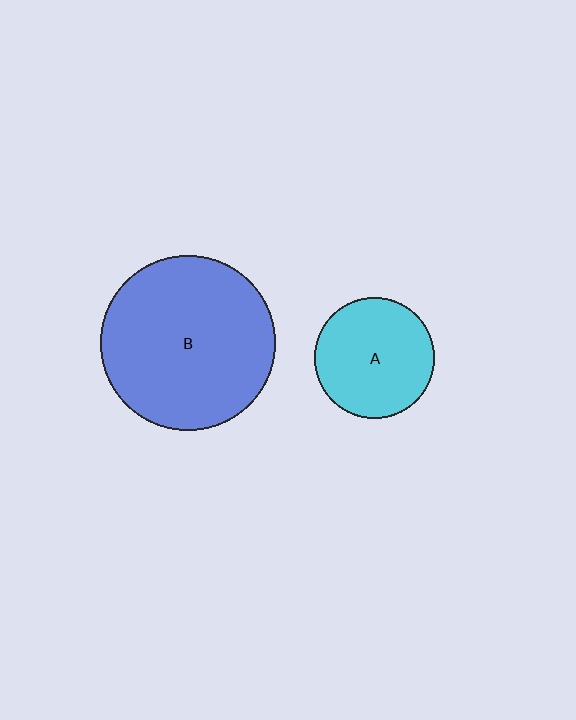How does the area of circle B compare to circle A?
Approximately 2.1 times.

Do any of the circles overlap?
No, none of the circles overlap.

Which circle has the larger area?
Circle B (blue).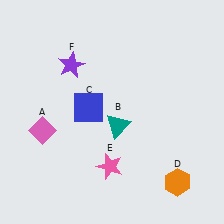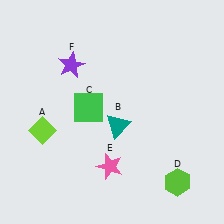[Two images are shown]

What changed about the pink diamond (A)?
In Image 1, A is pink. In Image 2, it changed to lime.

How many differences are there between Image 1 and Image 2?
There are 3 differences between the two images.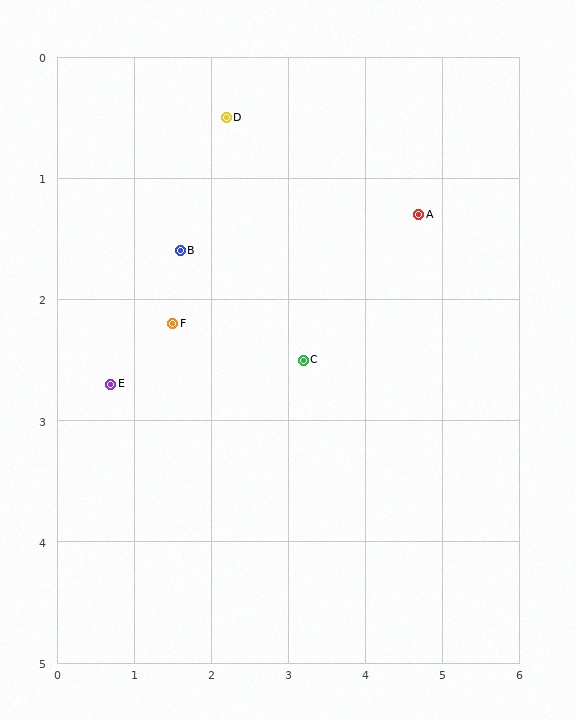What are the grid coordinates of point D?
Point D is at approximately (2.2, 0.5).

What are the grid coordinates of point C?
Point C is at approximately (3.2, 2.5).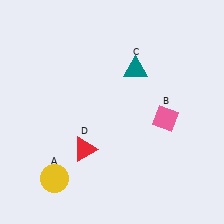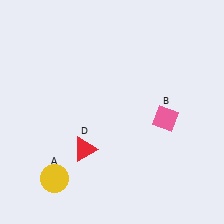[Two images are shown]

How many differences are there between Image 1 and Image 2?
There is 1 difference between the two images.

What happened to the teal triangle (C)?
The teal triangle (C) was removed in Image 2. It was in the top-right area of Image 1.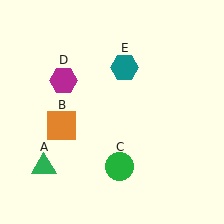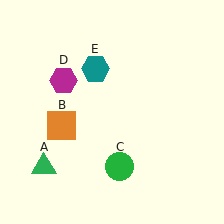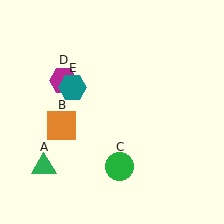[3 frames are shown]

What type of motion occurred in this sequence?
The teal hexagon (object E) rotated counterclockwise around the center of the scene.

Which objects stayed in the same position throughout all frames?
Green triangle (object A) and orange square (object B) and green circle (object C) and magenta hexagon (object D) remained stationary.